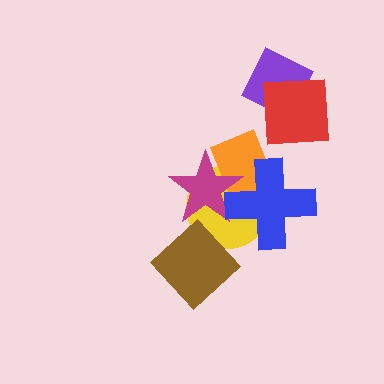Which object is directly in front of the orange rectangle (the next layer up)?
The magenta star is directly in front of the orange rectangle.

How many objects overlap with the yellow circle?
4 objects overlap with the yellow circle.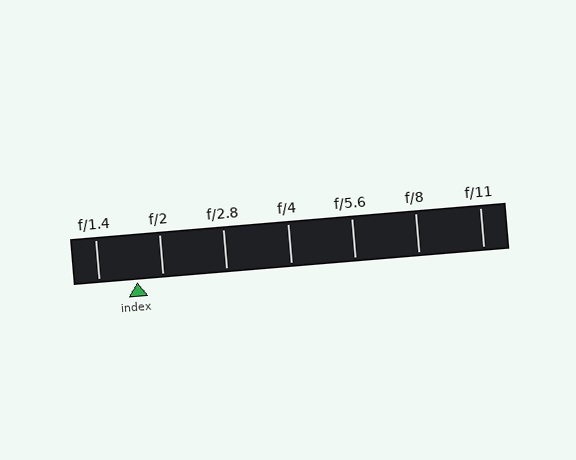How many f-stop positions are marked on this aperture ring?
There are 7 f-stop positions marked.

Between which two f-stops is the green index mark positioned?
The index mark is between f/1.4 and f/2.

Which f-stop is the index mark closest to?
The index mark is closest to f/2.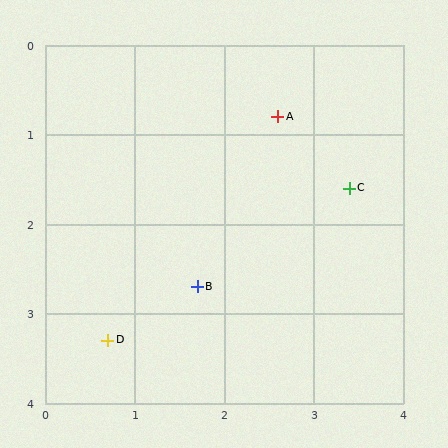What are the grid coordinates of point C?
Point C is at approximately (3.4, 1.6).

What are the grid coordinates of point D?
Point D is at approximately (0.7, 3.3).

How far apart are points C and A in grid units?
Points C and A are about 1.1 grid units apart.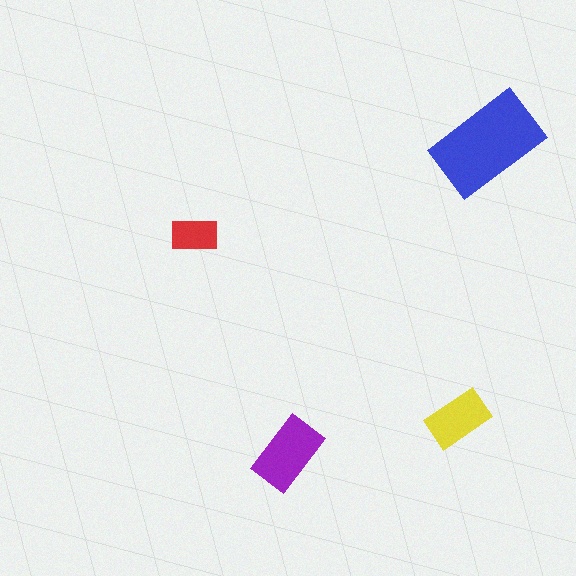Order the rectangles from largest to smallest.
the blue one, the purple one, the yellow one, the red one.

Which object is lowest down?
The purple rectangle is bottommost.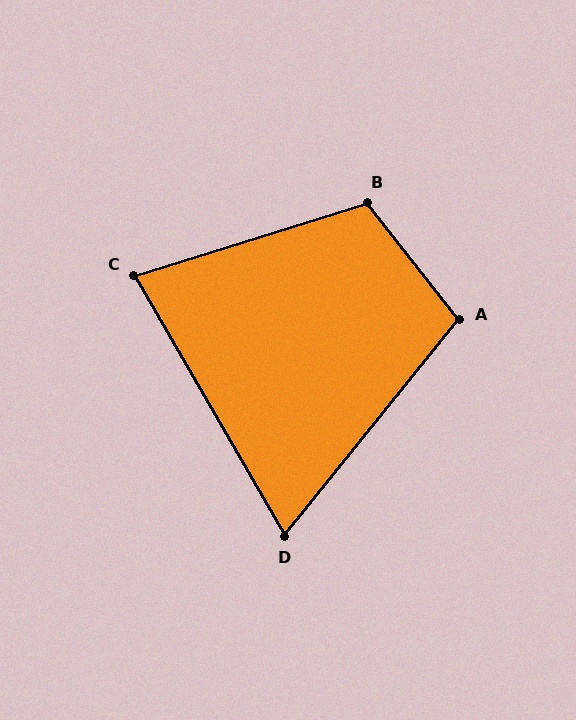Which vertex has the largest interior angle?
B, at approximately 111 degrees.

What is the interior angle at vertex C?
Approximately 77 degrees (acute).